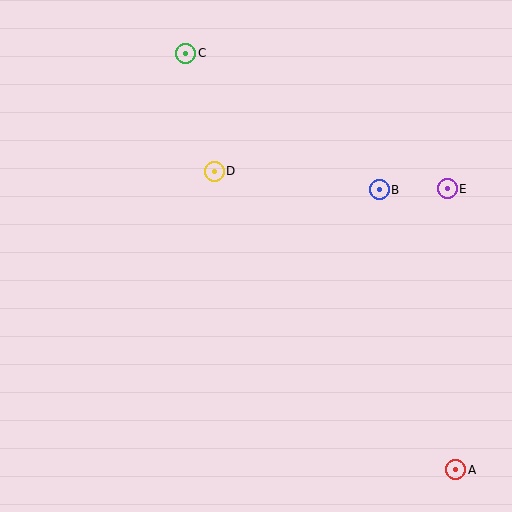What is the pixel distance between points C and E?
The distance between C and E is 295 pixels.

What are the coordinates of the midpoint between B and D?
The midpoint between B and D is at (297, 181).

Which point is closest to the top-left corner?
Point C is closest to the top-left corner.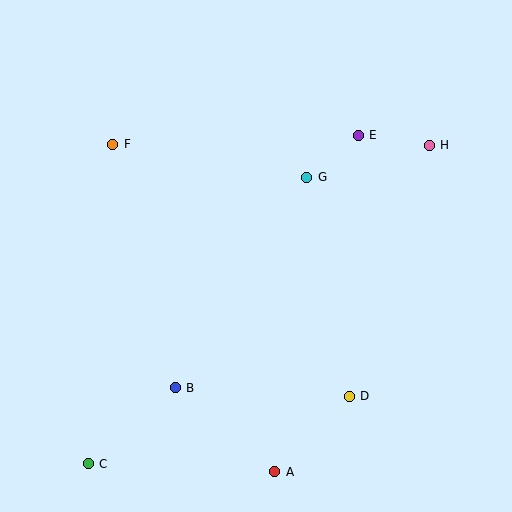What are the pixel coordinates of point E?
Point E is at (358, 135).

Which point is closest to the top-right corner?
Point H is closest to the top-right corner.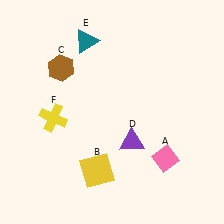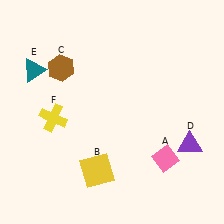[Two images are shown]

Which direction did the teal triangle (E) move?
The teal triangle (E) moved left.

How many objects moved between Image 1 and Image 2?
2 objects moved between the two images.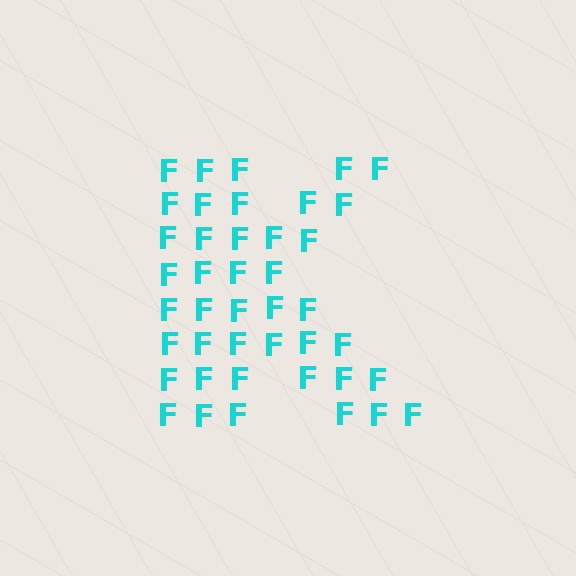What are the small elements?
The small elements are letter F's.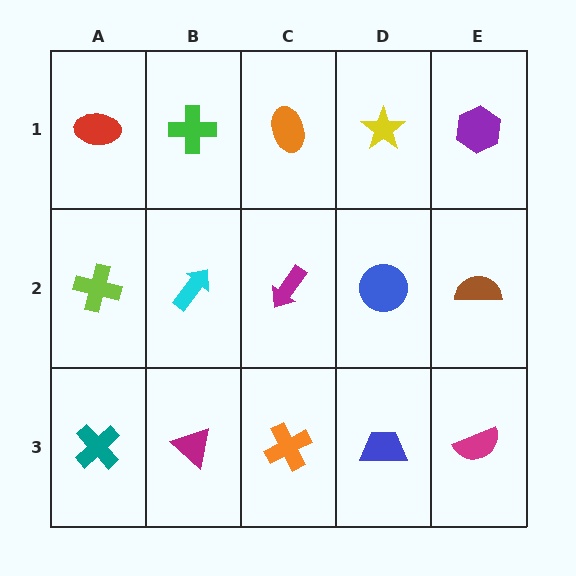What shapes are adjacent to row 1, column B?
A cyan arrow (row 2, column B), a red ellipse (row 1, column A), an orange ellipse (row 1, column C).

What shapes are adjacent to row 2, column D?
A yellow star (row 1, column D), a blue trapezoid (row 3, column D), a magenta arrow (row 2, column C), a brown semicircle (row 2, column E).